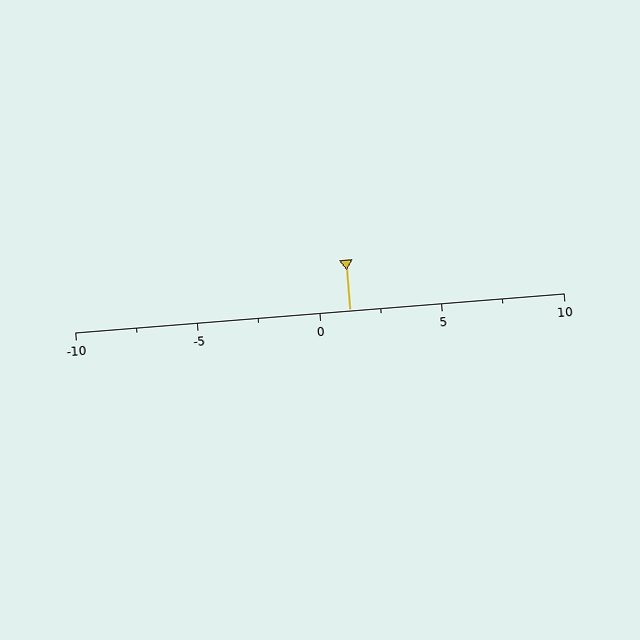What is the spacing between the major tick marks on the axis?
The major ticks are spaced 5 apart.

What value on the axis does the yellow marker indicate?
The marker indicates approximately 1.2.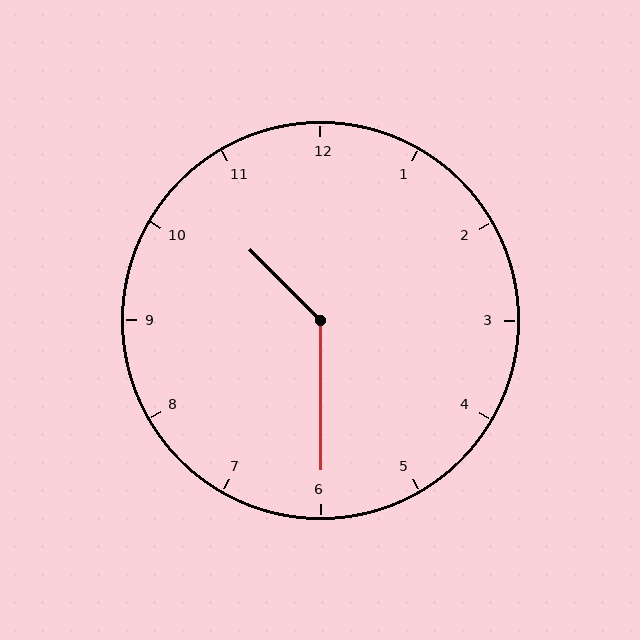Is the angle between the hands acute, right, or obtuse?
It is obtuse.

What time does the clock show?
10:30.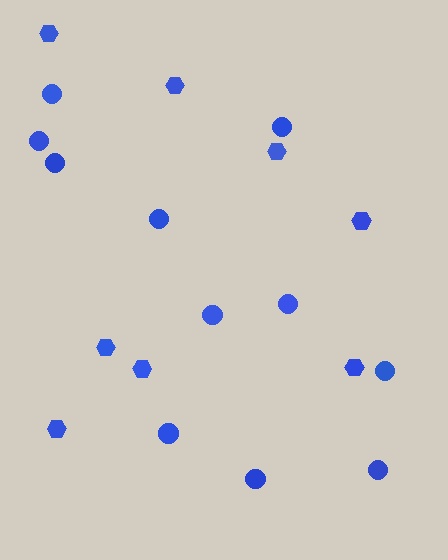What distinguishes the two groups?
There are 2 groups: one group of hexagons (8) and one group of circles (11).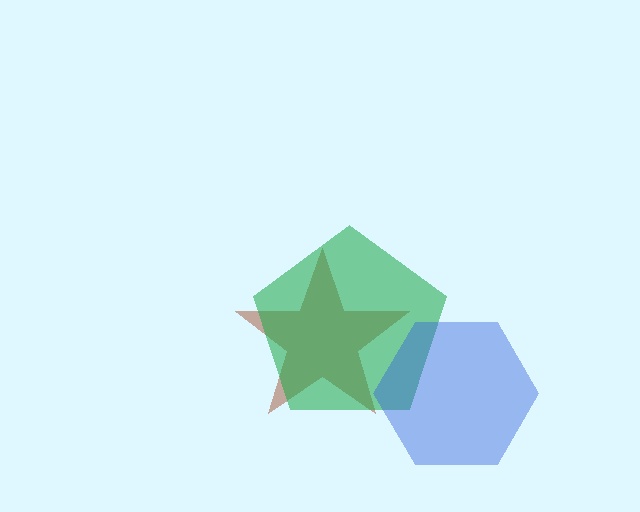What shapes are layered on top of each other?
The layered shapes are: a brown star, a green pentagon, a blue hexagon.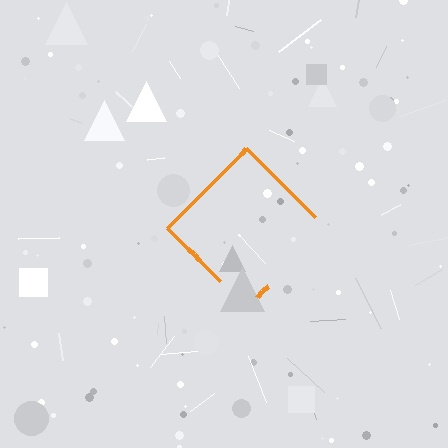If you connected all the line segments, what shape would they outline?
They would outline a diamond.